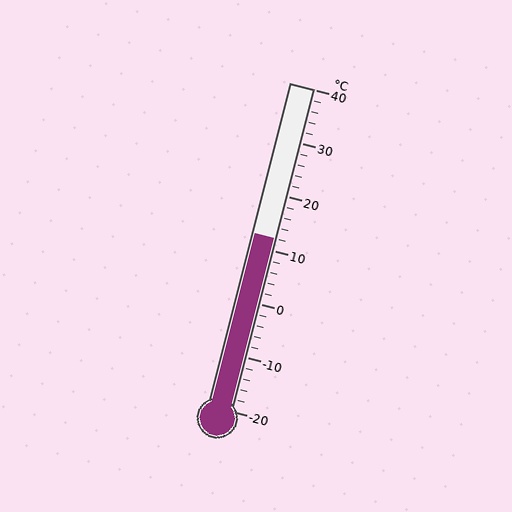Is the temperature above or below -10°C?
The temperature is above -10°C.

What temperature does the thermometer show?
The thermometer shows approximately 12°C.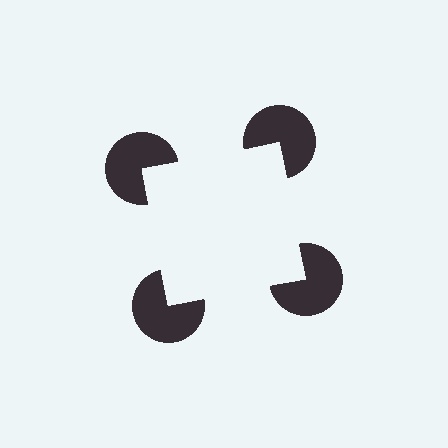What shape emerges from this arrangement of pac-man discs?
An illusory square — its edges are inferred from the aligned wedge cuts in the pac-man discs, not physically drawn.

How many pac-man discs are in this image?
There are 4 — one at each vertex of the illusory square.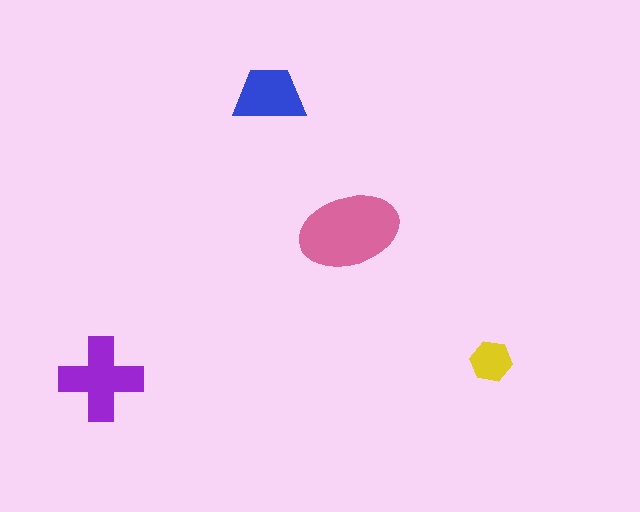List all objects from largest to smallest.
The pink ellipse, the purple cross, the blue trapezoid, the yellow hexagon.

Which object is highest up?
The blue trapezoid is topmost.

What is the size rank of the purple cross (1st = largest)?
2nd.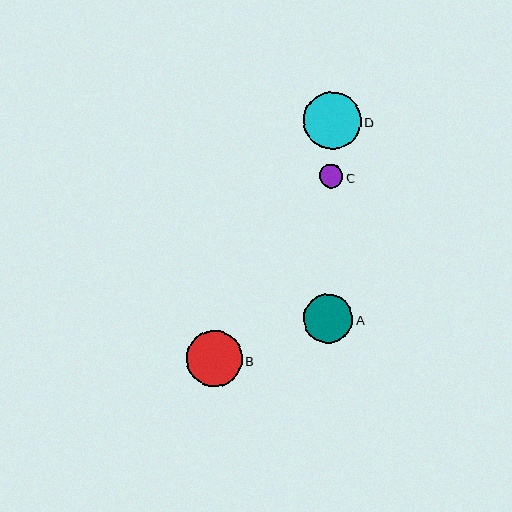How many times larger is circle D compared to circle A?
Circle D is approximately 1.2 times the size of circle A.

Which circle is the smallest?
Circle C is the smallest with a size of approximately 23 pixels.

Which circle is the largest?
Circle D is the largest with a size of approximately 57 pixels.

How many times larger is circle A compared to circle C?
Circle A is approximately 2.1 times the size of circle C.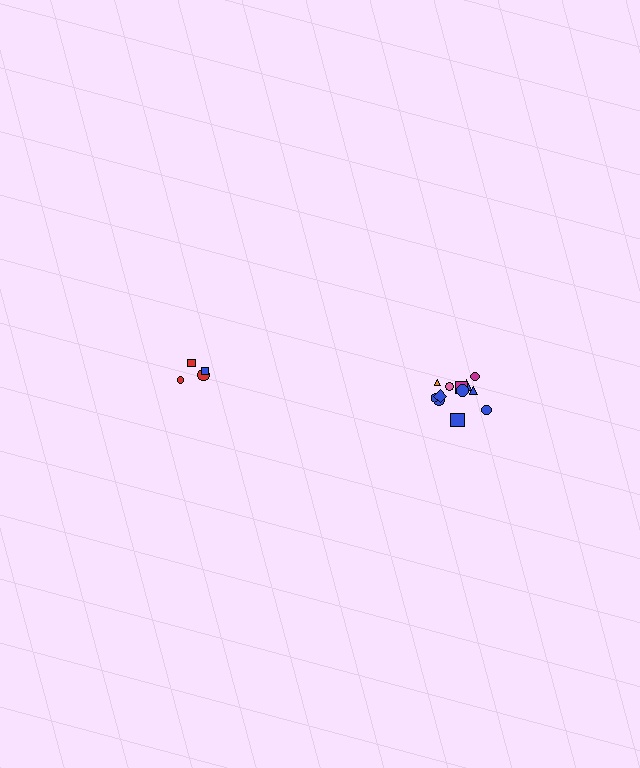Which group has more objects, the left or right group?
The right group.